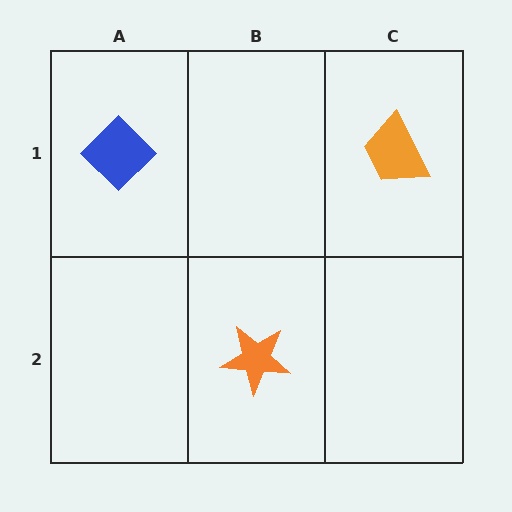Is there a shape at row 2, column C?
No, that cell is empty.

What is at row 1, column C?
An orange trapezoid.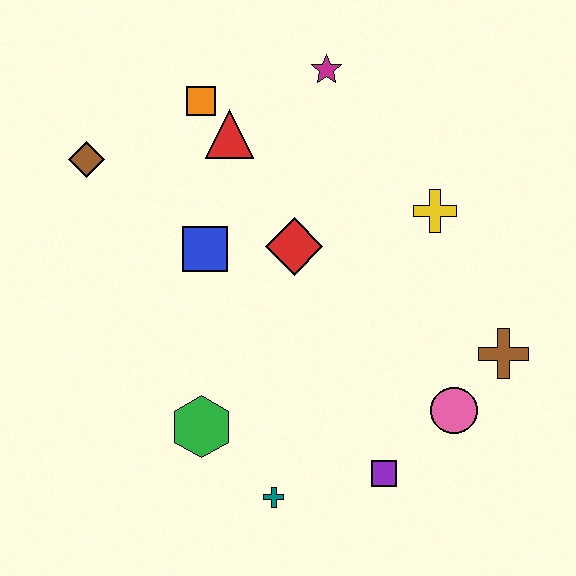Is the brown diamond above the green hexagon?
Yes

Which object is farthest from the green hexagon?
The magenta star is farthest from the green hexagon.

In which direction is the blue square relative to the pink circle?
The blue square is to the left of the pink circle.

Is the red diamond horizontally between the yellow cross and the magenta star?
No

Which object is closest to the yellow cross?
The red diamond is closest to the yellow cross.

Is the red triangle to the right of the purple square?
No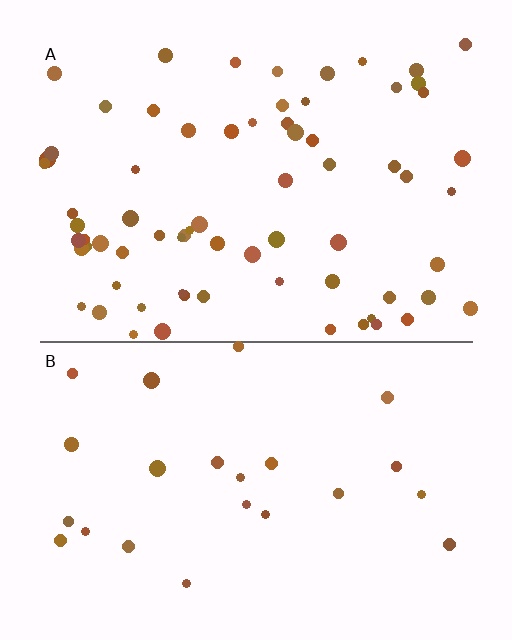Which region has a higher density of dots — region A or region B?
A (the top).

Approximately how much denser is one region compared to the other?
Approximately 3.0× — region A over region B.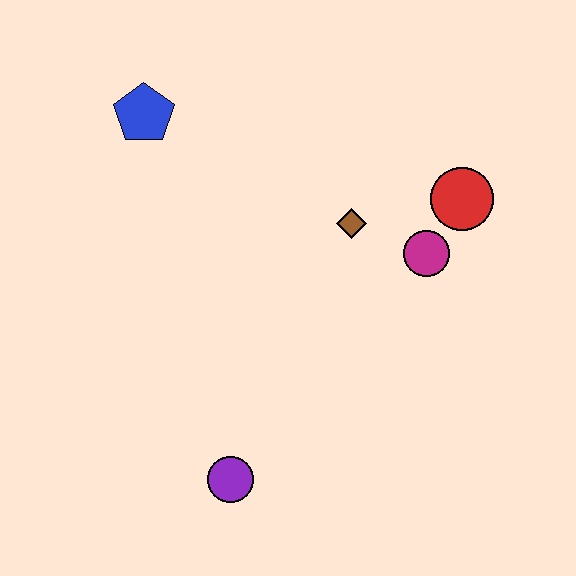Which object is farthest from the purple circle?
The blue pentagon is farthest from the purple circle.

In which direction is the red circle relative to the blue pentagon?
The red circle is to the right of the blue pentagon.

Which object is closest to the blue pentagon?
The brown diamond is closest to the blue pentagon.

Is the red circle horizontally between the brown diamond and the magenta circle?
No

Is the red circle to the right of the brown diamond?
Yes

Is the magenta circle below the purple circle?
No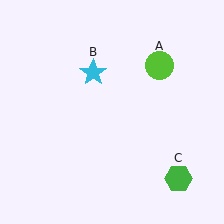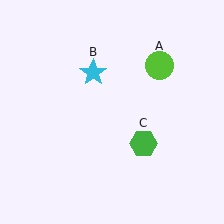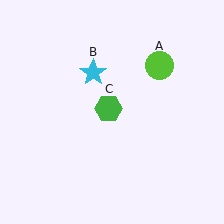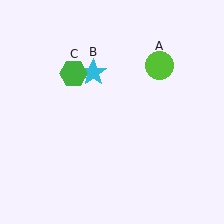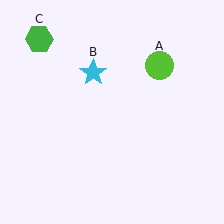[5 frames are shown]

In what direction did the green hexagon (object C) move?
The green hexagon (object C) moved up and to the left.